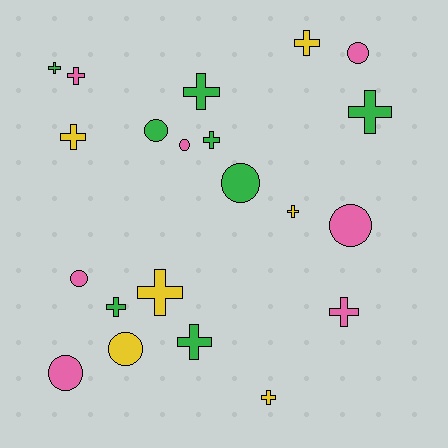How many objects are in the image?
There are 21 objects.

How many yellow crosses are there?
There are 5 yellow crosses.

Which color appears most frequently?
Green, with 8 objects.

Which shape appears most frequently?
Cross, with 13 objects.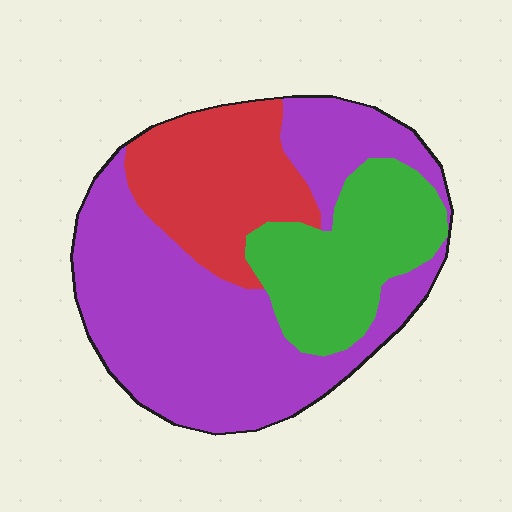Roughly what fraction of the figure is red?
Red takes up about one quarter (1/4) of the figure.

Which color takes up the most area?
Purple, at roughly 55%.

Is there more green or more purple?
Purple.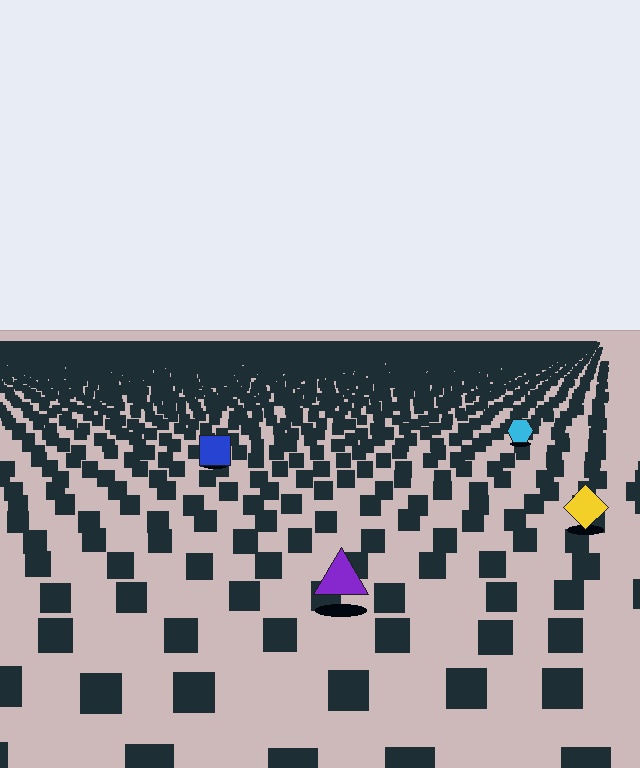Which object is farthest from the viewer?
The cyan hexagon is farthest from the viewer. It appears smaller and the ground texture around it is denser.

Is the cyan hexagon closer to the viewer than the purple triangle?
No. The purple triangle is closer — you can tell from the texture gradient: the ground texture is coarser near it.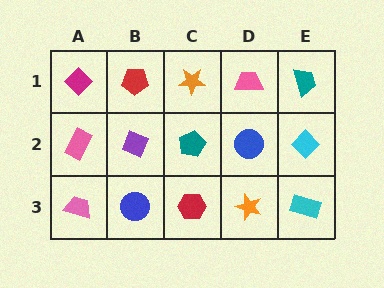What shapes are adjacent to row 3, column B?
A purple diamond (row 2, column B), a pink trapezoid (row 3, column A), a red hexagon (row 3, column C).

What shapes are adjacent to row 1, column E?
A cyan diamond (row 2, column E), a pink trapezoid (row 1, column D).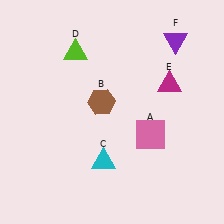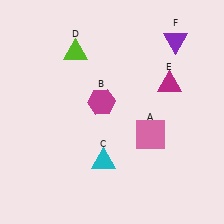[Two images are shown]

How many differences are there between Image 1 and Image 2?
There is 1 difference between the two images.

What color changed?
The hexagon (B) changed from brown in Image 1 to magenta in Image 2.